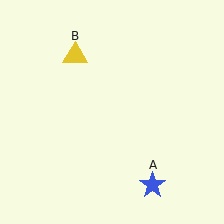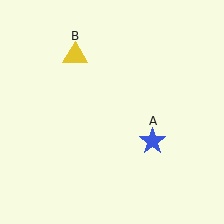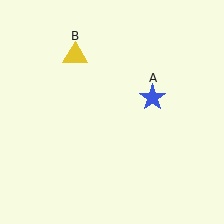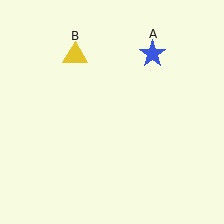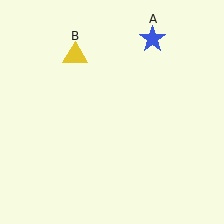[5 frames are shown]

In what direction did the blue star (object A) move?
The blue star (object A) moved up.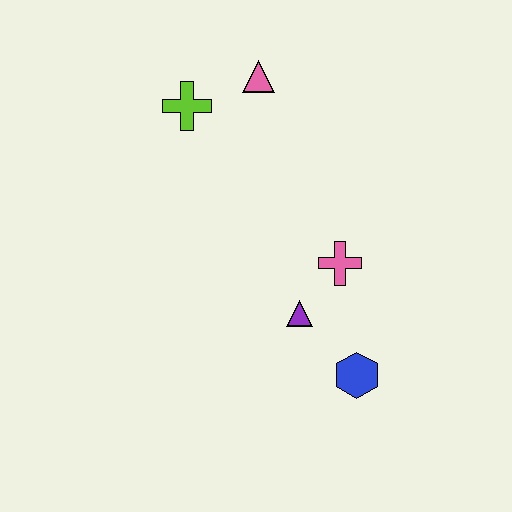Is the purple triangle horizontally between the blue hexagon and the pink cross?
No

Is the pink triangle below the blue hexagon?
No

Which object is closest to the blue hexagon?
The purple triangle is closest to the blue hexagon.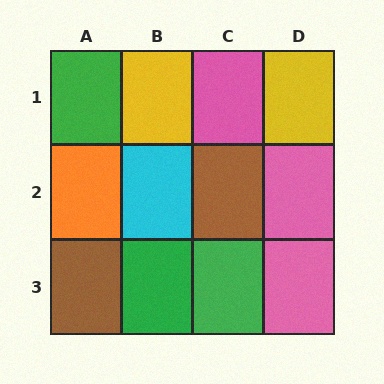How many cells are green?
3 cells are green.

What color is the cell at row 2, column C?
Brown.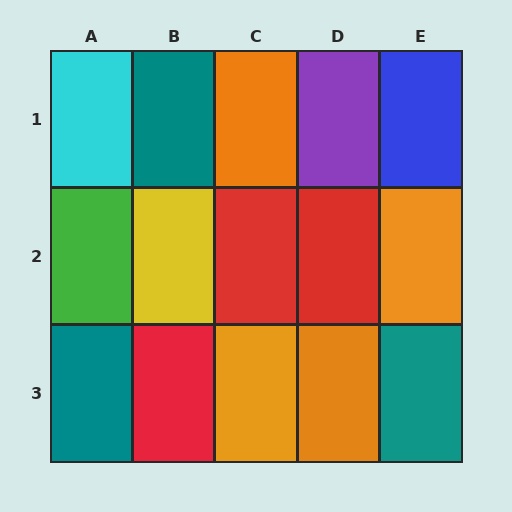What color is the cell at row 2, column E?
Orange.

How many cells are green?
1 cell is green.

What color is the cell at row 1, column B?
Teal.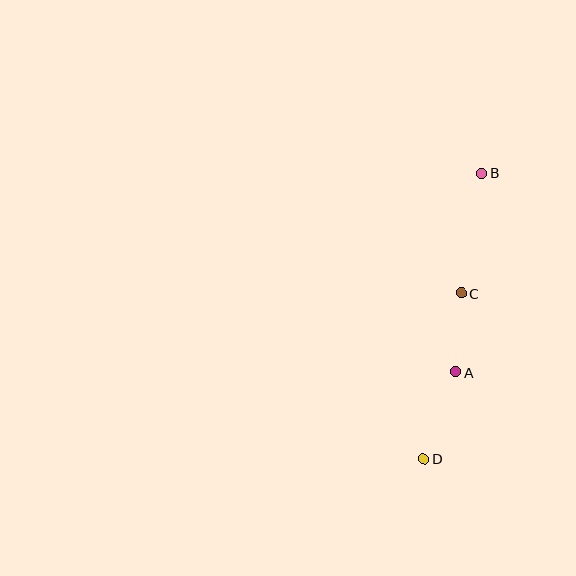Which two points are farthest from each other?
Points B and D are farthest from each other.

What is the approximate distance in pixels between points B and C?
The distance between B and C is approximately 122 pixels.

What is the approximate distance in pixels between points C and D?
The distance between C and D is approximately 170 pixels.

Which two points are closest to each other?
Points A and C are closest to each other.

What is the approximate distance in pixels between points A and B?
The distance between A and B is approximately 201 pixels.